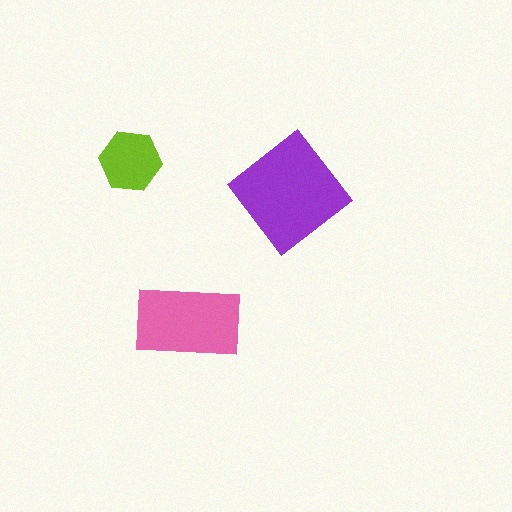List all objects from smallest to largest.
The lime hexagon, the pink rectangle, the purple diamond.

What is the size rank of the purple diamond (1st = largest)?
1st.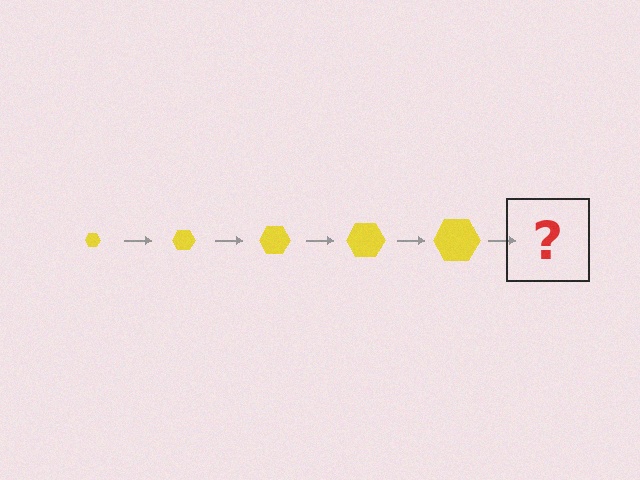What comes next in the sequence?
The next element should be a yellow hexagon, larger than the previous one.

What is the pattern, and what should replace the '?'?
The pattern is that the hexagon gets progressively larger each step. The '?' should be a yellow hexagon, larger than the previous one.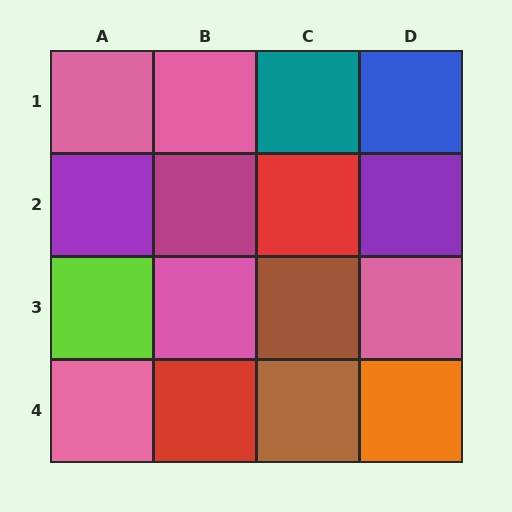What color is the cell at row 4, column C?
Brown.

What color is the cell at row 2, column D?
Purple.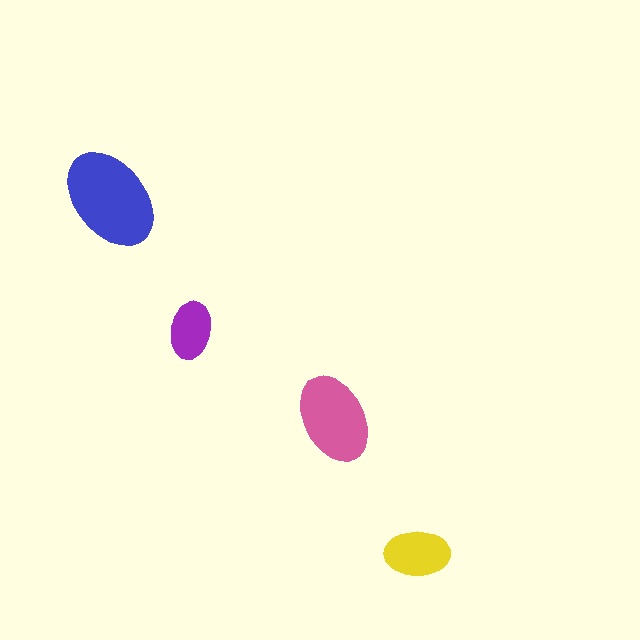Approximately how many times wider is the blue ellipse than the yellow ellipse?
About 1.5 times wider.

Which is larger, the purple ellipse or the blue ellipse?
The blue one.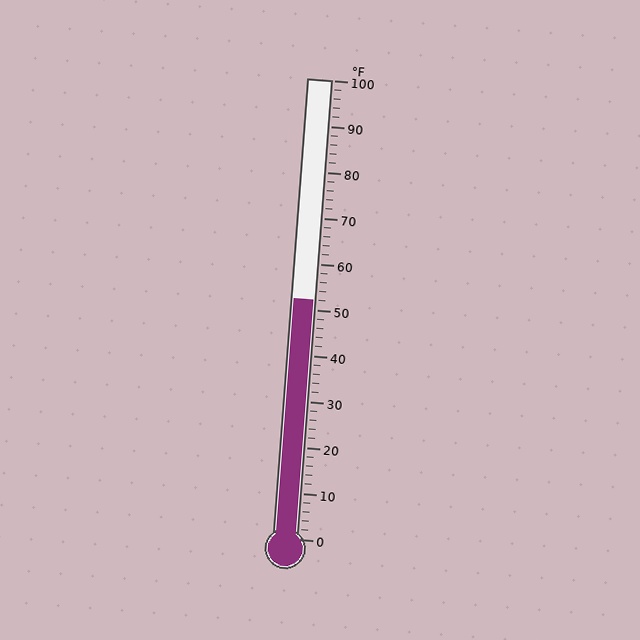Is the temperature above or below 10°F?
The temperature is above 10°F.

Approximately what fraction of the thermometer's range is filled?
The thermometer is filled to approximately 50% of its range.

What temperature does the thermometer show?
The thermometer shows approximately 52°F.